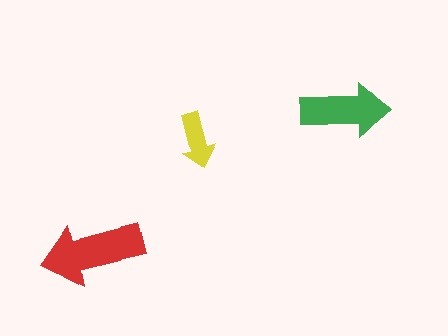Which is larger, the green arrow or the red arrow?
The red one.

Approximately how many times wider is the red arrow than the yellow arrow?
About 2 times wider.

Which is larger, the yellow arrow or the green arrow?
The green one.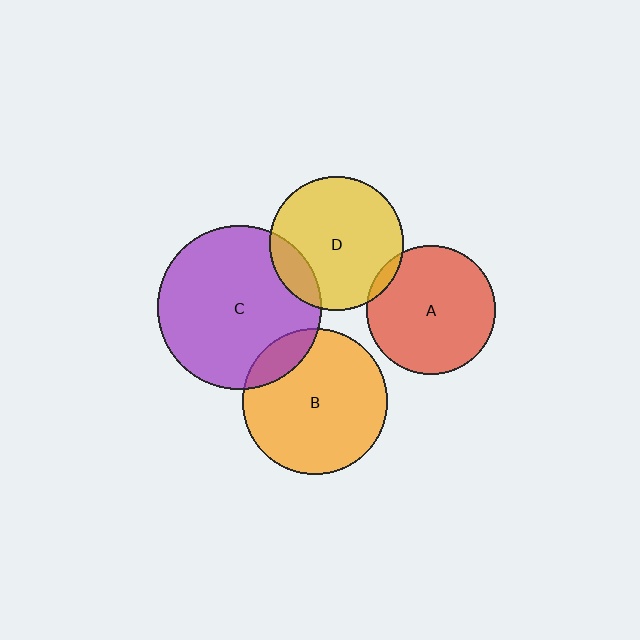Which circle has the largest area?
Circle C (purple).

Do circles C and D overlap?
Yes.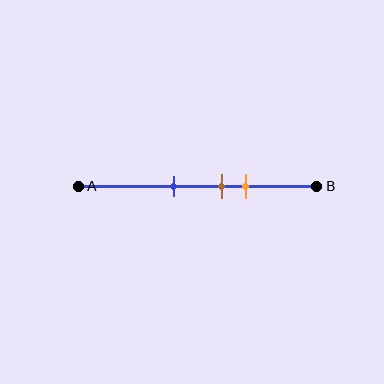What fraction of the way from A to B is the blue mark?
The blue mark is approximately 40% (0.4) of the way from A to B.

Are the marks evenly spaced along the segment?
Yes, the marks are approximately evenly spaced.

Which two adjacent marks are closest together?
The brown and orange marks are the closest adjacent pair.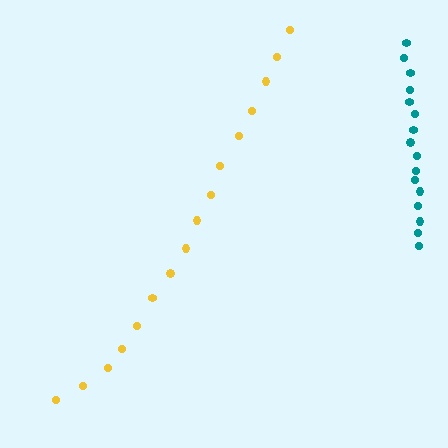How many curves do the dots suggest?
There are 2 distinct paths.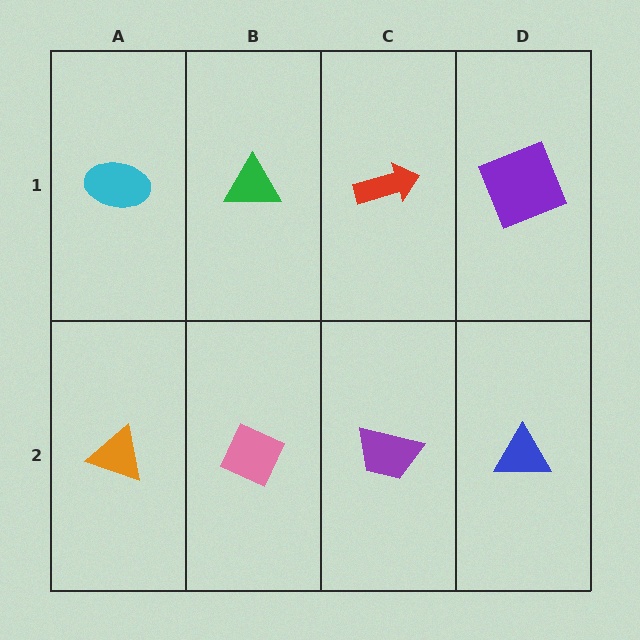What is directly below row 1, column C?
A purple trapezoid.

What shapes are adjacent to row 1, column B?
A pink diamond (row 2, column B), a cyan ellipse (row 1, column A), a red arrow (row 1, column C).